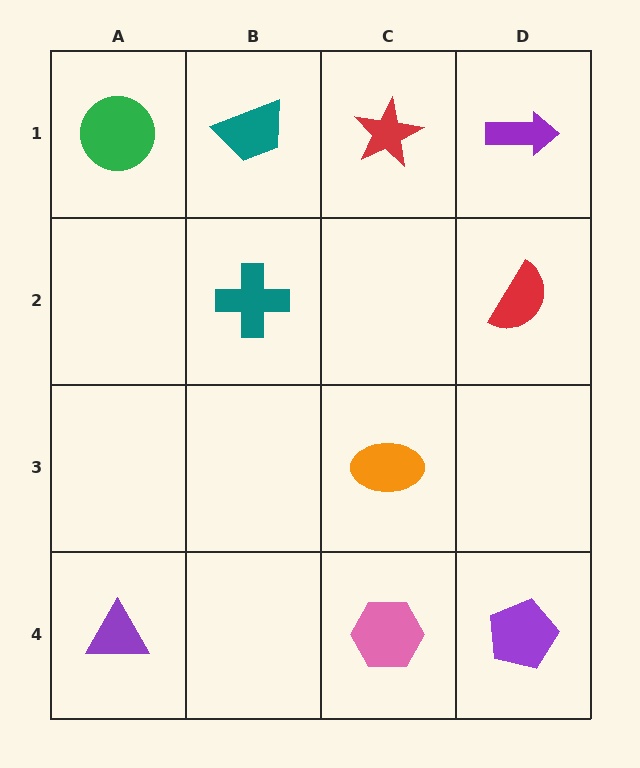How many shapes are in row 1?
4 shapes.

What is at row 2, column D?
A red semicircle.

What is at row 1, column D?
A purple arrow.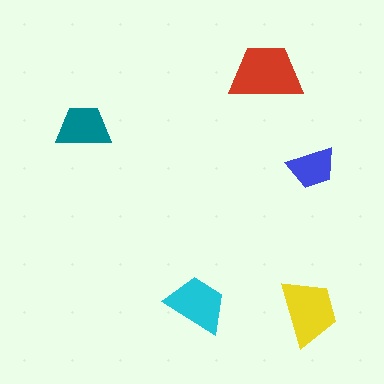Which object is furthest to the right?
The blue trapezoid is rightmost.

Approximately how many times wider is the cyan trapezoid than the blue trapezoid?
About 1.5 times wider.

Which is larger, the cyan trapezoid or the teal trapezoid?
The cyan one.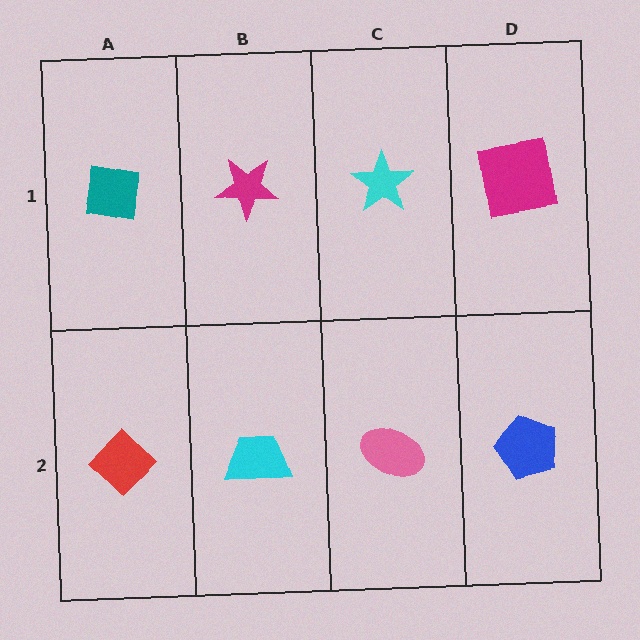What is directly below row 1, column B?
A cyan trapezoid.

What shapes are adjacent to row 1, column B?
A cyan trapezoid (row 2, column B), a teal square (row 1, column A), a cyan star (row 1, column C).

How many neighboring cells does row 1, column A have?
2.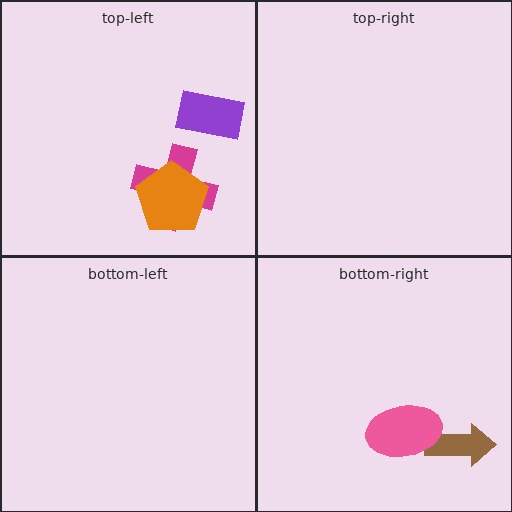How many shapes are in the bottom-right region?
2.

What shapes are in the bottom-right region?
The brown arrow, the pink ellipse.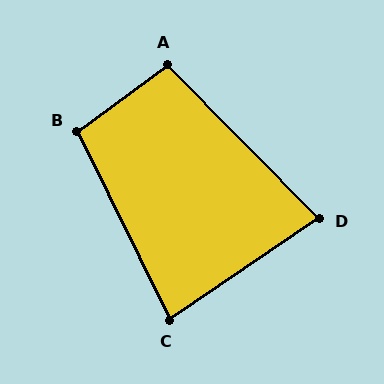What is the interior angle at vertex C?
Approximately 82 degrees (acute).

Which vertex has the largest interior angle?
B, at approximately 100 degrees.